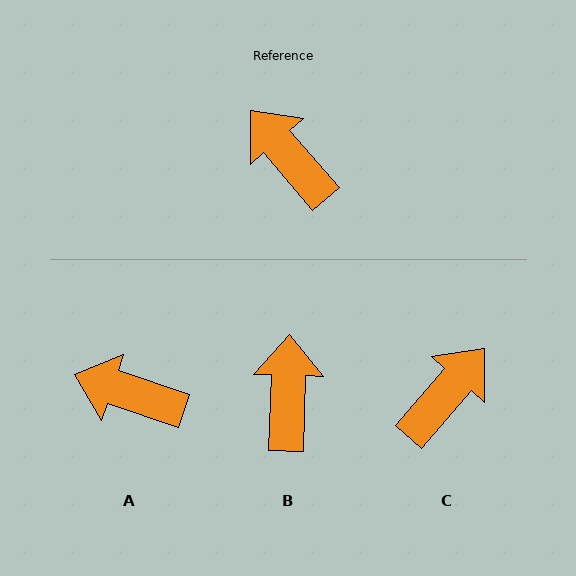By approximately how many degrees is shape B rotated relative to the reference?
Approximately 42 degrees clockwise.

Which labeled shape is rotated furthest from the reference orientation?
C, about 82 degrees away.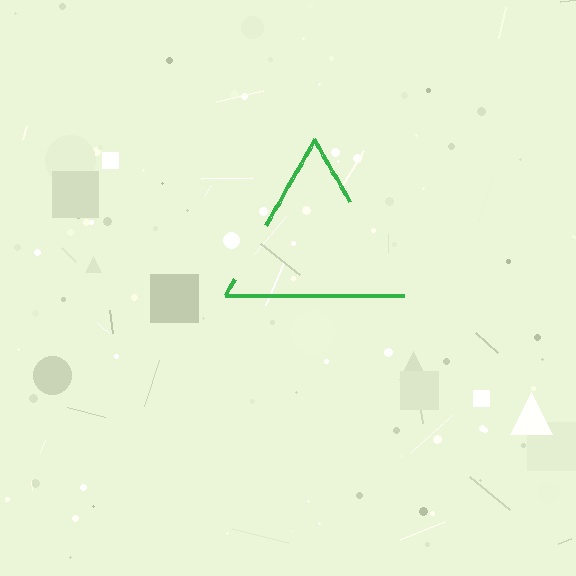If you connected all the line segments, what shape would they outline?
They would outline a triangle.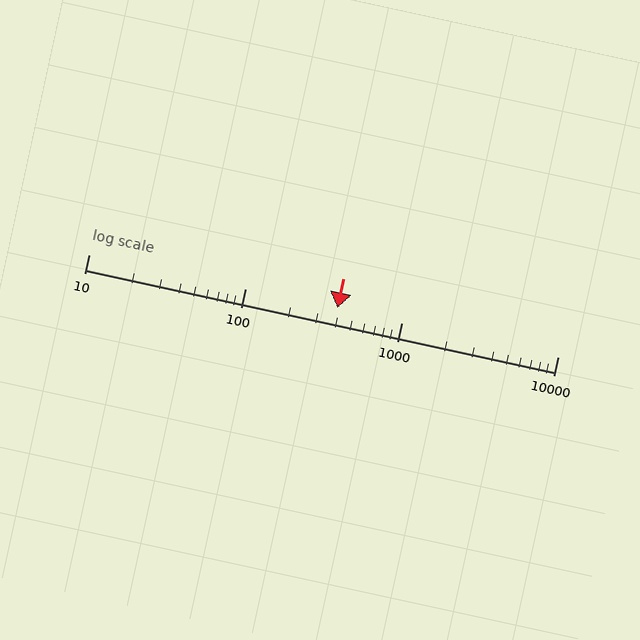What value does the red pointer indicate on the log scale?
The pointer indicates approximately 390.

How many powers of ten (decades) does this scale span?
The scale spans 3 decades, from 10 to 10000.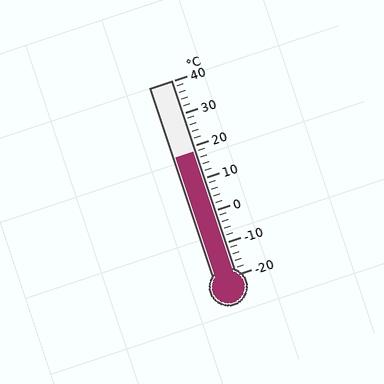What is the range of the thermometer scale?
The thermometer scale ranges from -20°C to 40°C.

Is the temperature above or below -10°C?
The temperature is above -10°C.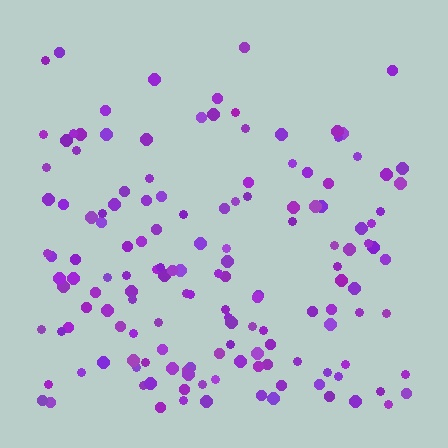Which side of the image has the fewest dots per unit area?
The top.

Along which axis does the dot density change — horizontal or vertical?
Vertical.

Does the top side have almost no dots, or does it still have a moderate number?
Still a moderate number, just noticeably fewer than the bottom.